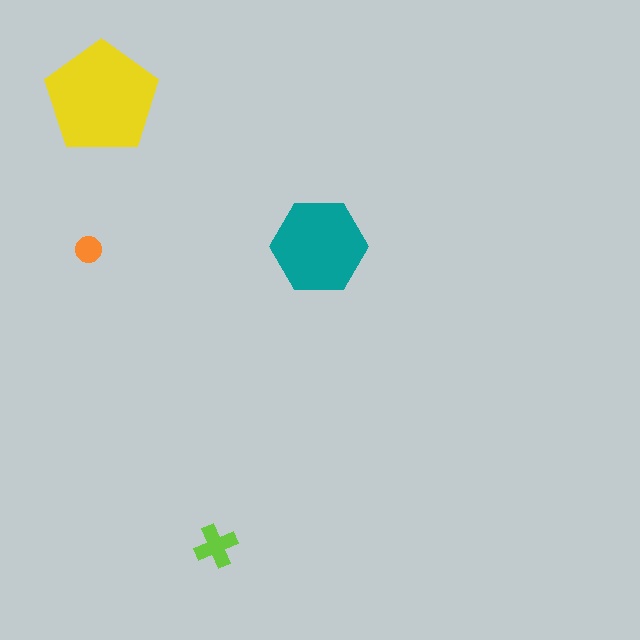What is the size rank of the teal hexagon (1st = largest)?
2nd.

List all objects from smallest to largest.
The orange circle, the lime cross, the teal hexagon, the yellow pentagon.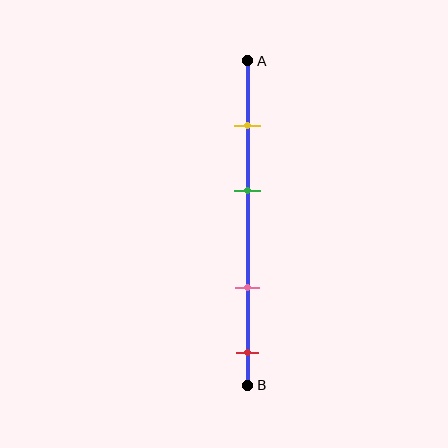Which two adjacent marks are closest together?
The yellow and green marks are the closest adjacent pair.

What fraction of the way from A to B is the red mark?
The red mark is approximately 90% (0.9) of the way from A to B.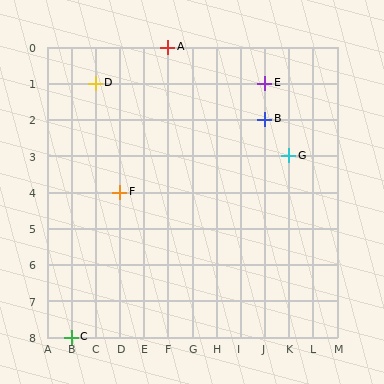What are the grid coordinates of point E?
Point E is at grid coordinates (J, 1).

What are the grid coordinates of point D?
Point D is at grid coordinates (C, 1).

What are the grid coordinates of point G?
Point G is at grid coordinates (K, 3).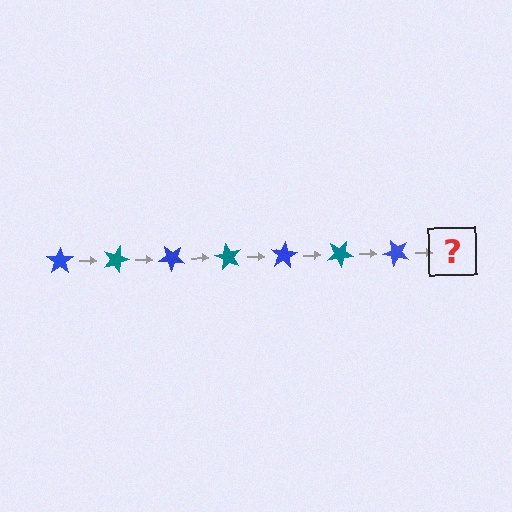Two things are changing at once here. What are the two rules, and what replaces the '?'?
The two rules are that it rotates 20 degrees each step and the color cycles through blue and teal. The '?' should be a teal star, rotated 140 degrees from the start.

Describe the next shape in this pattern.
It should be a teal star, rotated 140 degrees from the start.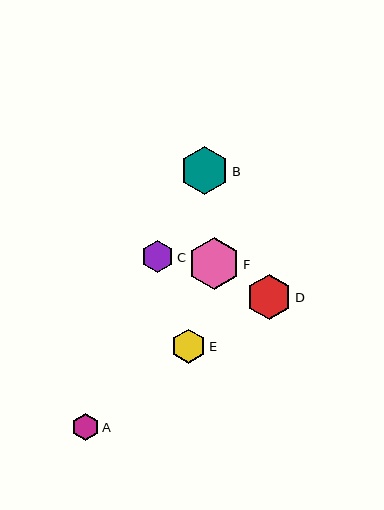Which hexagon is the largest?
Hexagon F is the largest with a size of approximately 52 pixels.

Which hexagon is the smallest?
Hexagon A is the smallest with a size of approximately 27 pixels.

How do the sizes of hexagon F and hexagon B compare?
Hexagon F and hexagon B are approximately the same size.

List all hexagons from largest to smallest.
From largest to smallest: F, B, D, E, C, A.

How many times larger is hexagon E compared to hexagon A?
Hexagon E is approximately 1.2 times the size of hexagon A.